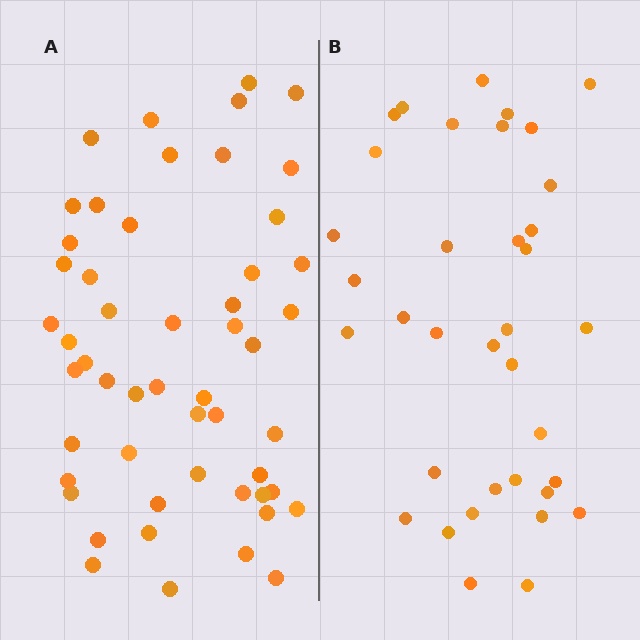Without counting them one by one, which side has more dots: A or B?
Region A (the left region) has more dots.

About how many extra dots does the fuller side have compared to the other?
Region A has approximately 15 more dots than region B.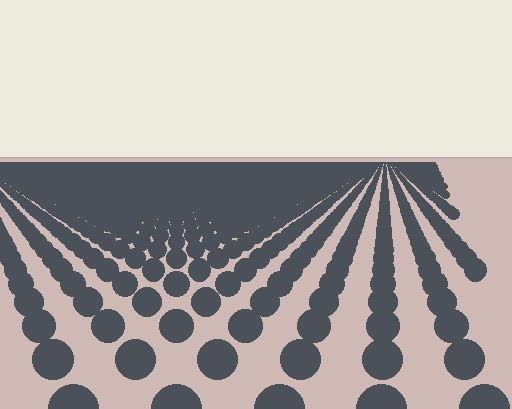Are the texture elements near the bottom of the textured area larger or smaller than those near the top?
Larger. Near the bottom, elements are closer to the viewer and appear at a bigger on-screen size.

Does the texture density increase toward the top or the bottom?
Density increases toward the top.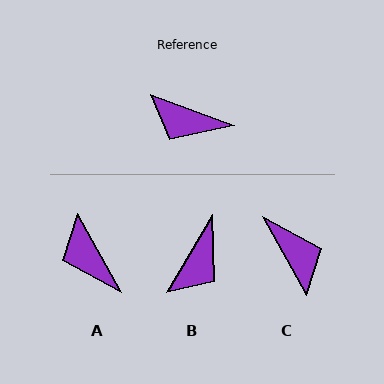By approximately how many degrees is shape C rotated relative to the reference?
Approximately 140 degrees counter-clockwise.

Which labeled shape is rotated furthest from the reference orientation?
C, about 140 degrees away.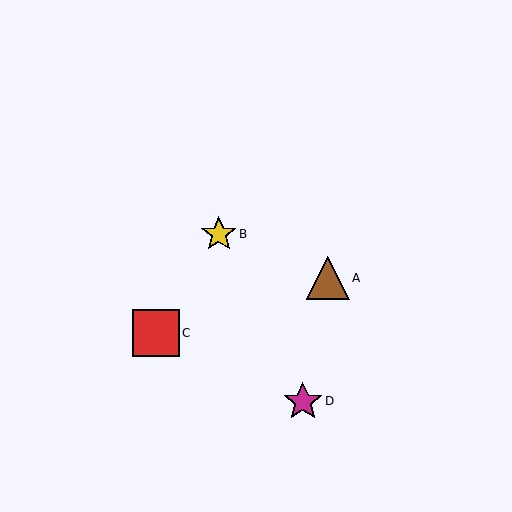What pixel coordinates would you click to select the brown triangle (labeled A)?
Click at (328, 278) to select the brown triangle A.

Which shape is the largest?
The red square (labeled C) is the largest.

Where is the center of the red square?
The center of the red square is at (156, 333).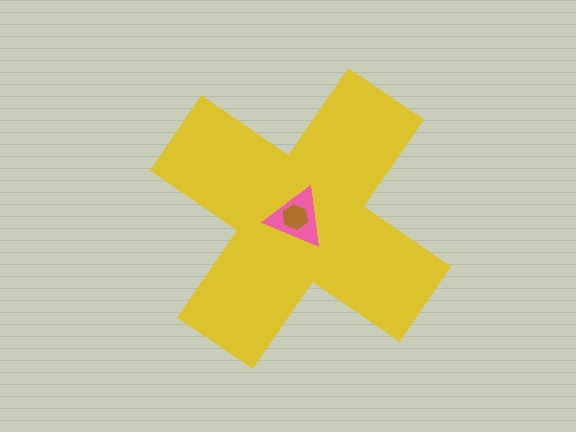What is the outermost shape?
The yellow cross.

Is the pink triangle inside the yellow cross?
Yes.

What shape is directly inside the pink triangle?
The brown hexagon.